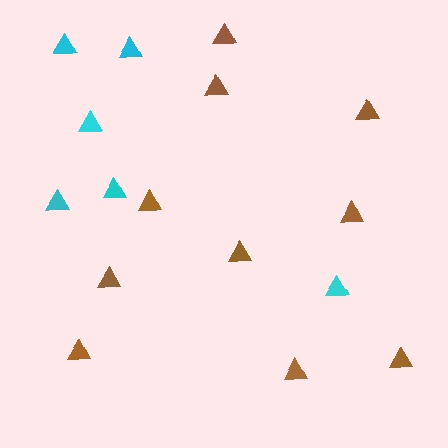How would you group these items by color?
There are 2 groups: one group of brown triangles (10) and one group of cyan triangles (6).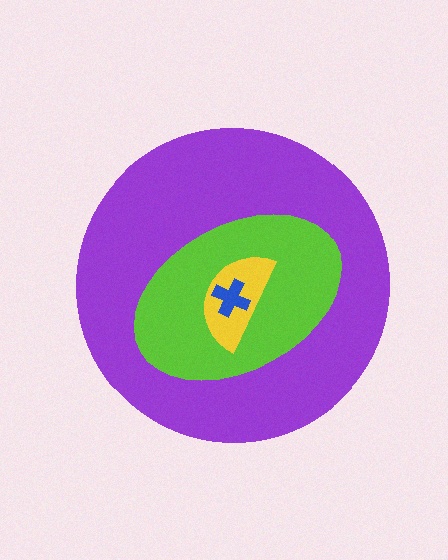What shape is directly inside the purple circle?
The lime ellipse.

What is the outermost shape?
The purple circle.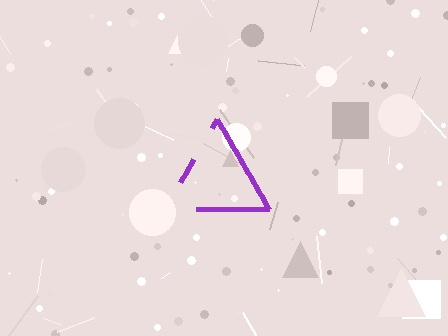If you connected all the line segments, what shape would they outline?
They would outline a triangle.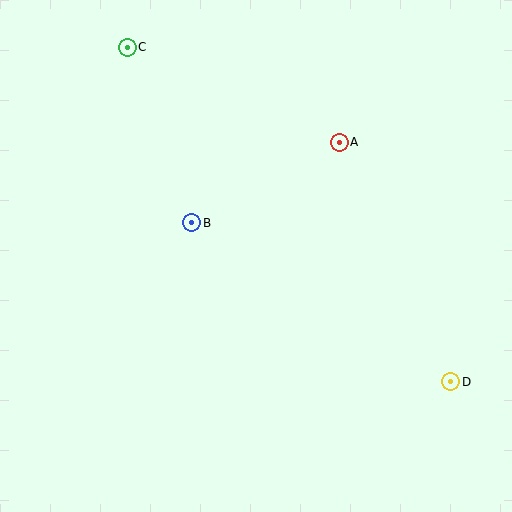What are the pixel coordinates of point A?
Point A is at (339, 142).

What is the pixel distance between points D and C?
The distance between D and C is 465 pixels.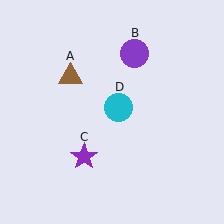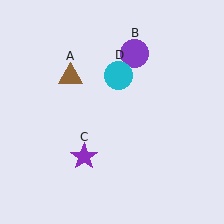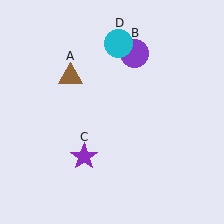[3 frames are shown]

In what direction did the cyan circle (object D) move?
The cyan circle (object D) moved up.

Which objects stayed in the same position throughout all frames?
Brown triangle (object A) and purple circle (object B) and purple star (object C) remained stationary.